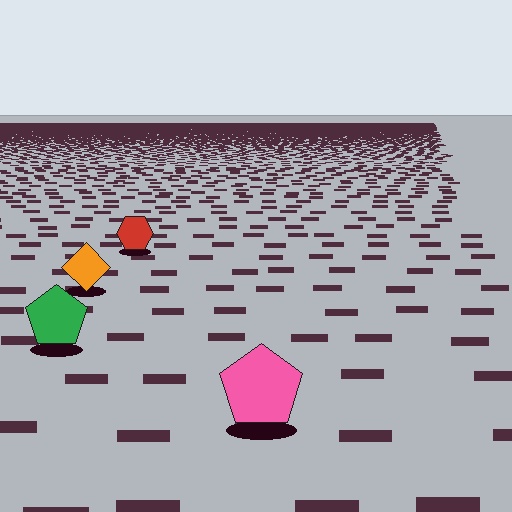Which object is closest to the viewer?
The pink pentagon is closest. The texture marks near it are larger and more spread out.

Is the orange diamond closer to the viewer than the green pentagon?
No. The green pentagon is closer — you can tell from the texture gradient: the ground texture is coarser near it.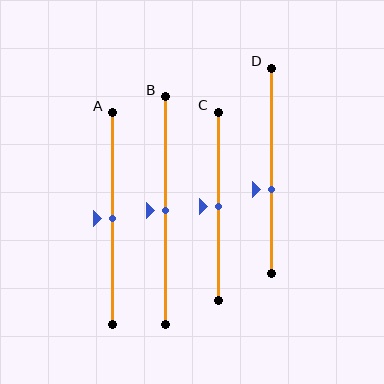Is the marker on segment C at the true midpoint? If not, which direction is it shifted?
Yes, the marker on segment C is at the true midpoint.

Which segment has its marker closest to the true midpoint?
Segment A has its marker closest to the true midpoint.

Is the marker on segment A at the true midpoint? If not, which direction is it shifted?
Yes, the marker on segment A is at the true midpoint.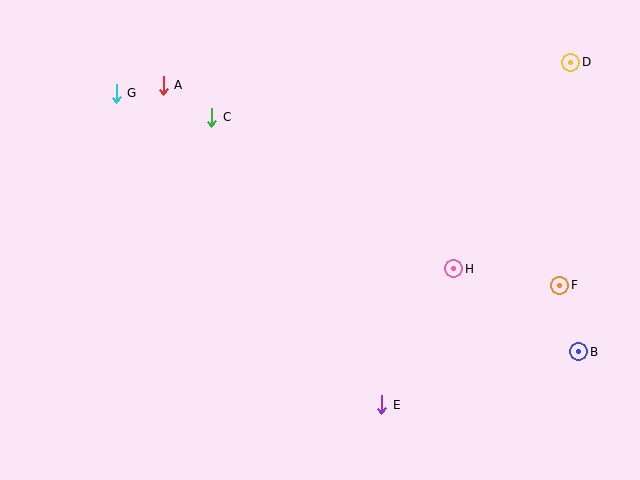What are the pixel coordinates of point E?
Point E is at (382, 405).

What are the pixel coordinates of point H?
Point H is at (454, 269).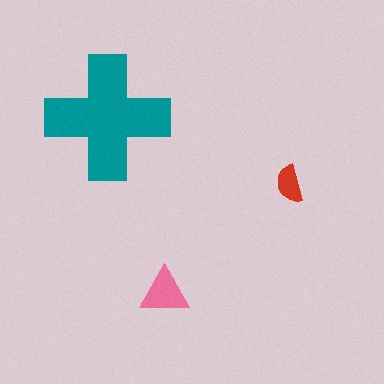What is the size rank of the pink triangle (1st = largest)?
2nd.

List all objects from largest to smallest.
The teal cross, the pink triangle, the red semicircle.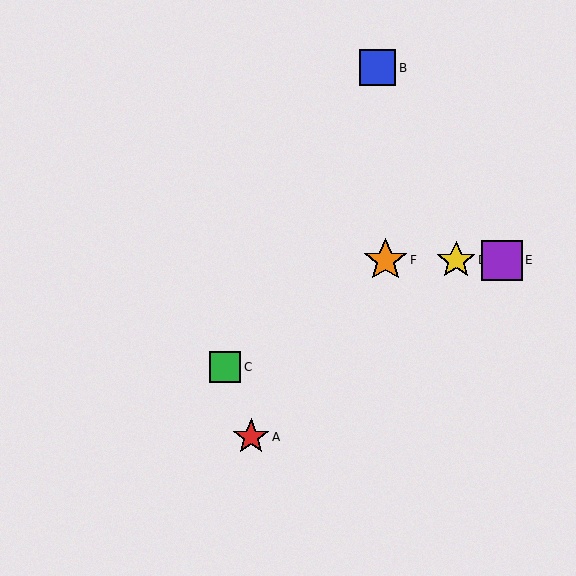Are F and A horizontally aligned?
No, F is at y≈260 and A is at y≈437.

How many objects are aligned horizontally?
3 objects (D, E, F) are aligned horizontally.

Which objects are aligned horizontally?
Objects D, E, F are aligned horizontally.